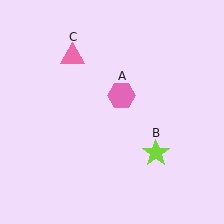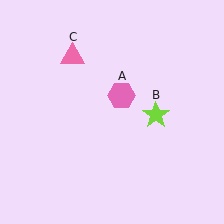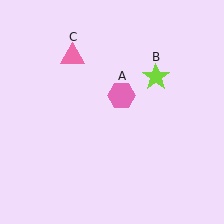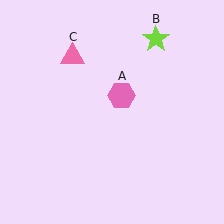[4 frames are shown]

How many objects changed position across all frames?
1 object changed position: lime star (object B).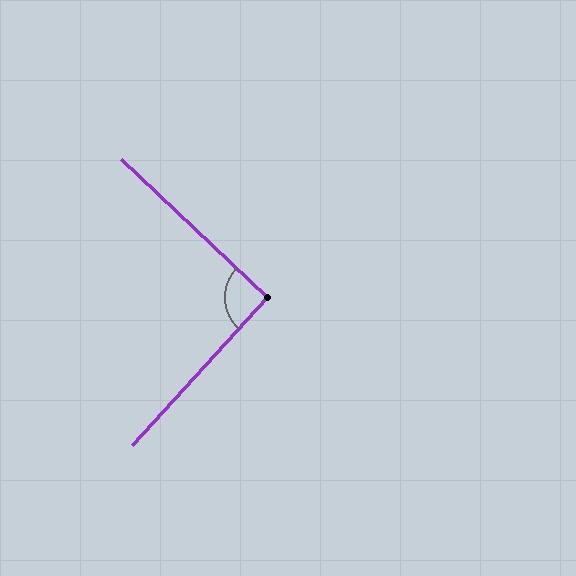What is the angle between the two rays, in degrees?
Approximately 91 degrees.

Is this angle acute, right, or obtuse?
It is approximately a right angle.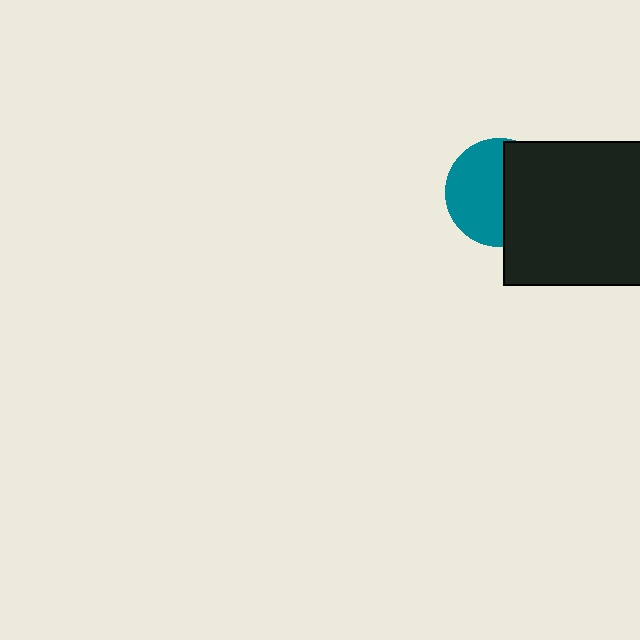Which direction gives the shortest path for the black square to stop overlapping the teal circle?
Moving right gives the shortest separation.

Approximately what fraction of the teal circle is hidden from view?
Roughly 45% of the teal circle is hidden behind the black square.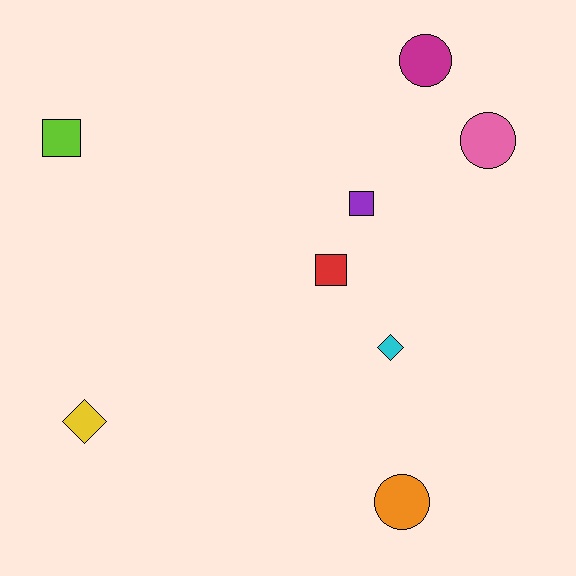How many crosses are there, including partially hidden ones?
There are no crosses.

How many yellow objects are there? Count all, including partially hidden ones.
There is 1 yellow object.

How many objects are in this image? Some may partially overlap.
There are 8 objects.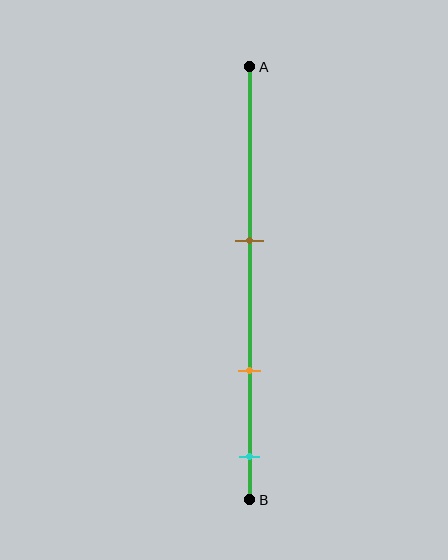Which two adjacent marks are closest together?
The orange and cyan marks are the closest adjacent pair.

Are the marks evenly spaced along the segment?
Yes, the marks are approximately evenly spaced.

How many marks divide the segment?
There are 3 marks dividing the segment.